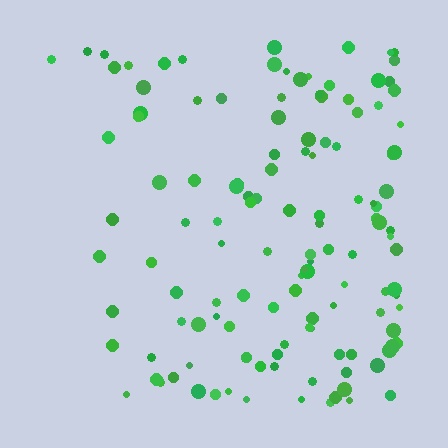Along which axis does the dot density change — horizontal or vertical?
Horizontal.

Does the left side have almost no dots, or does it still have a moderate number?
Still a moderate number, just noticeably fewer than the right.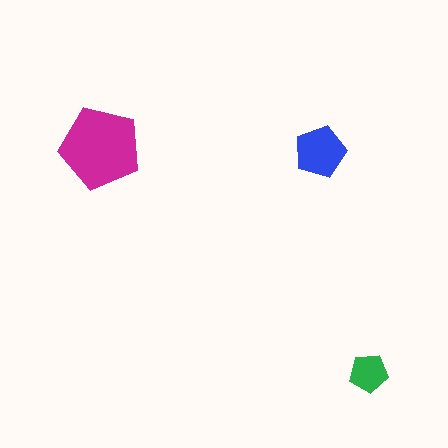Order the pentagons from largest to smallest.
the magenta one, the blue one, the green one.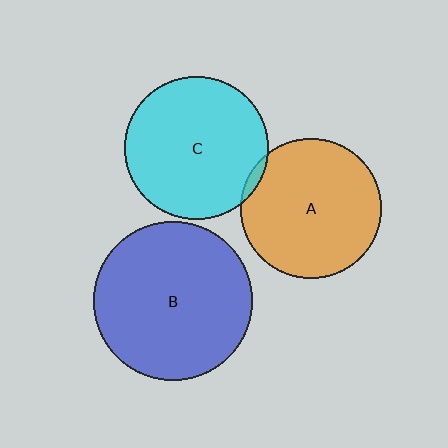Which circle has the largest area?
Circle B (blue).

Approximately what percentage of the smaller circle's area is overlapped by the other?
Approximately 5%.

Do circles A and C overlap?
Yes.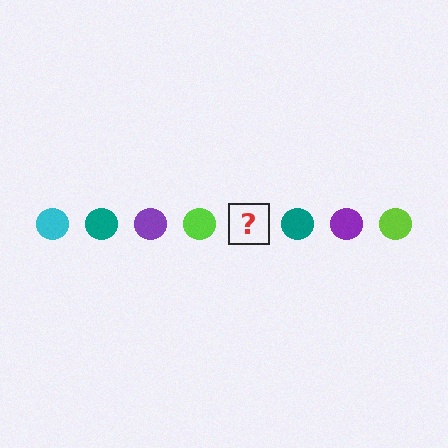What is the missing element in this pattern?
The missing element is a cyan circle.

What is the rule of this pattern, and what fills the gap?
The rule is that the pattern cycles through cyan, teal, purple, lime circles. The gap should be filled with a cyan circle.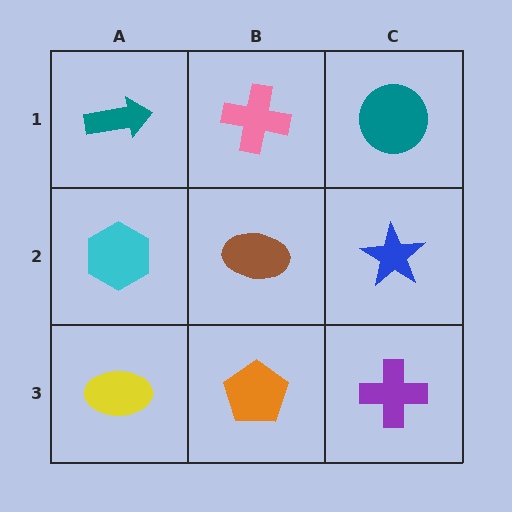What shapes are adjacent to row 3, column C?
A blue star (row 2, column C), an orange pentagon (row 3, column B).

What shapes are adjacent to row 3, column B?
A brown ellipse (row 2, column B), a yellow ellipse (row 3, column A), a purple cross (row 3, column C).